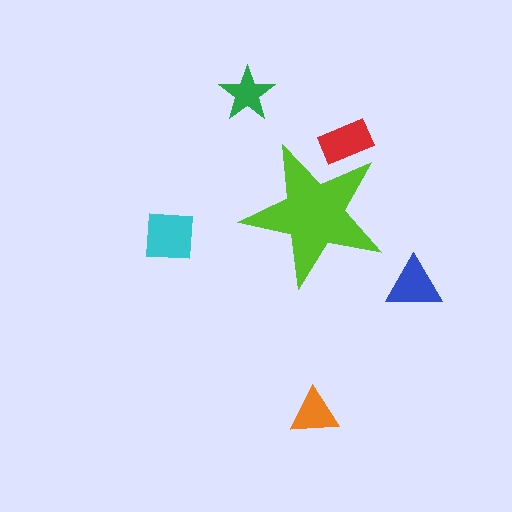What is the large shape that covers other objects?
A lime star.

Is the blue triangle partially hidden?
No, the blue triangle is fully visible.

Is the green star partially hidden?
No, the green star is fully visible.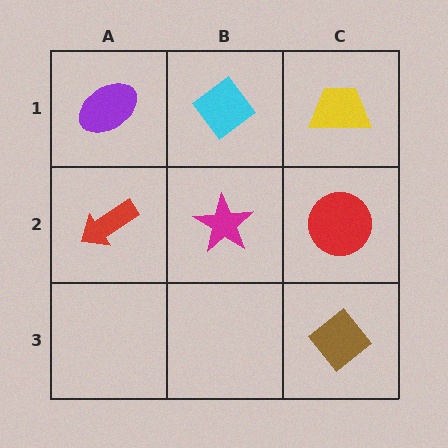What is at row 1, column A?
A purple ellipse.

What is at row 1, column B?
A cyan diamond.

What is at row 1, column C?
A yellow trapezoid.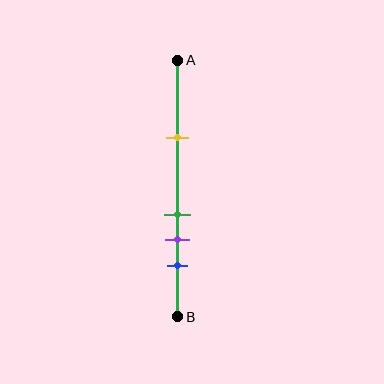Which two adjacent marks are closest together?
The green and purple marks are the closest adjacent pair.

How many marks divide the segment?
There are 4 marks dividing the segment.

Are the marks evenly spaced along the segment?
No, the marks are not evenly spaced.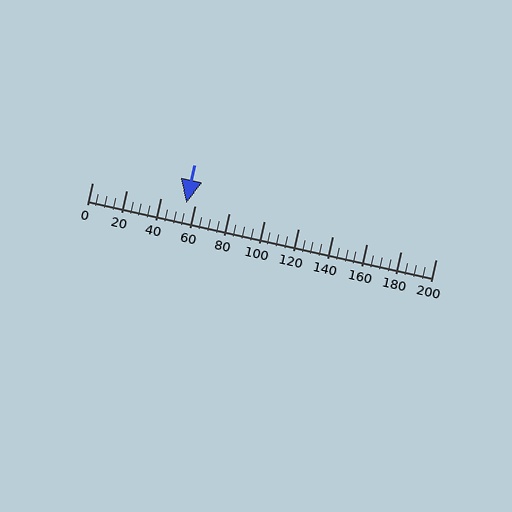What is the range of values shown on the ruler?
The ruler shows values from 0 to 200.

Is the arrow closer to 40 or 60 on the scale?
The arrow is closer to 60.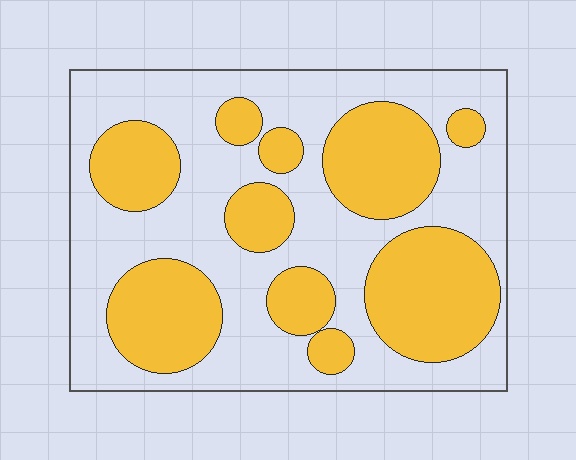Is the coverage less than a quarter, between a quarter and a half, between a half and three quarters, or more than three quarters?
Between a quarter and a half.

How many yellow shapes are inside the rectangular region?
10.